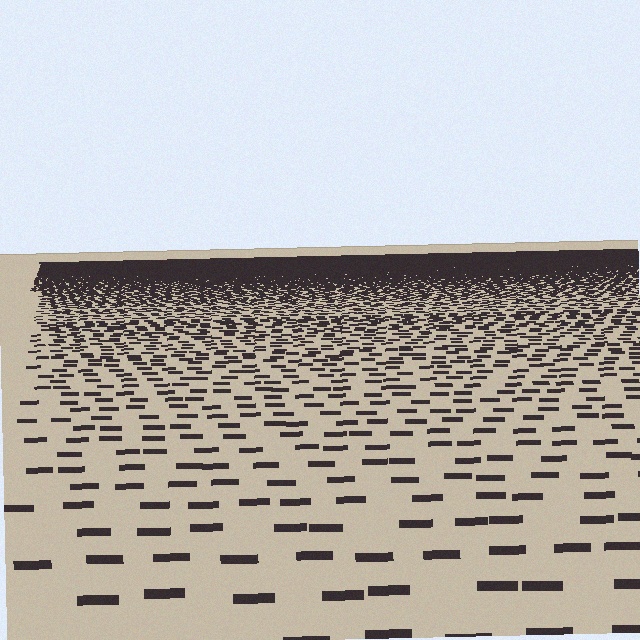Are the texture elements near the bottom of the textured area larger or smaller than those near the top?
Larger. Near the bottom, elements are closer to the viewer and appear at a bigger on-screen size.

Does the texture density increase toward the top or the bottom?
Density increases toward the top.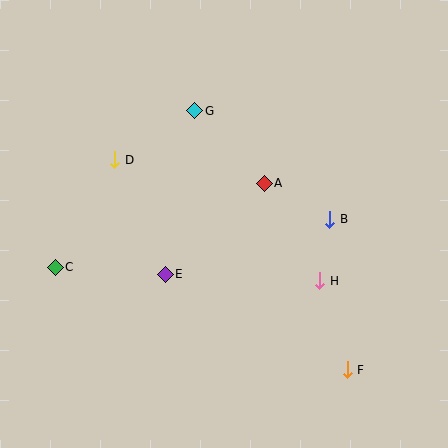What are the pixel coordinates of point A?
Point A is at (264, 183).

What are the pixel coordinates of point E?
Point E is at (165, 274).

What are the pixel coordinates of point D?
Point D is at (115, 160).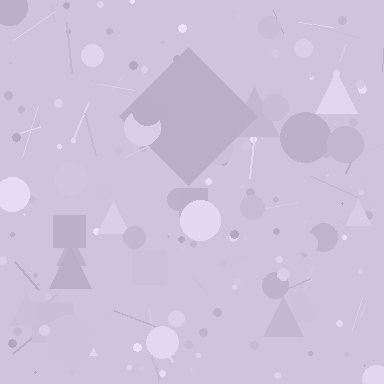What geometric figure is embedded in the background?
A diamond is embedded in the background.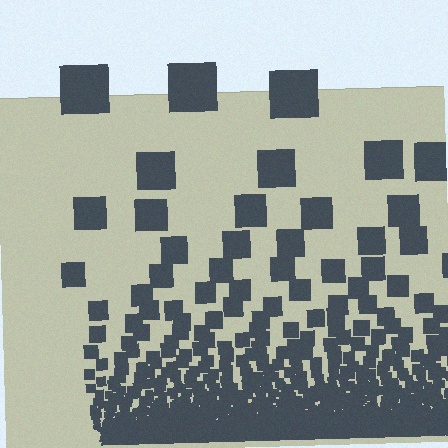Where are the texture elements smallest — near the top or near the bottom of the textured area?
Near the bottom.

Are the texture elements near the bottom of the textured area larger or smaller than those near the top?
Smaller. The gradient is inverted — elements near the bottom are smaller and denser.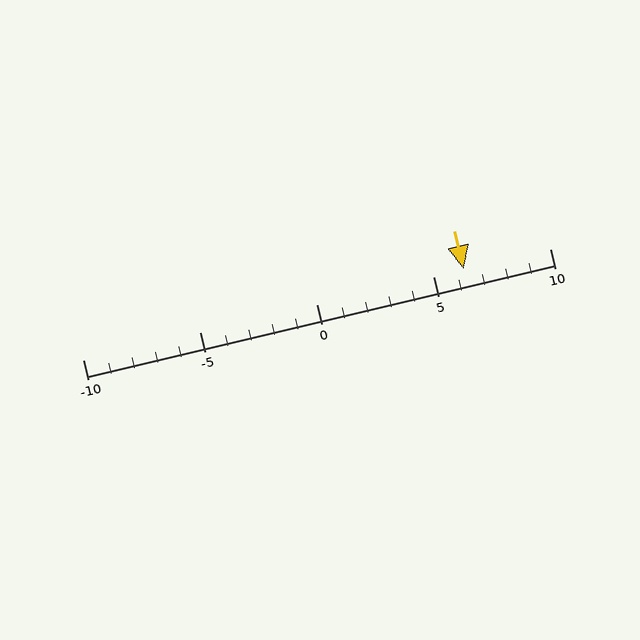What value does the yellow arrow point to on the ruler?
The yellow arrow points to approximately 6.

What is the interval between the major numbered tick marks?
The major tick marks are spaced 5 units apart.